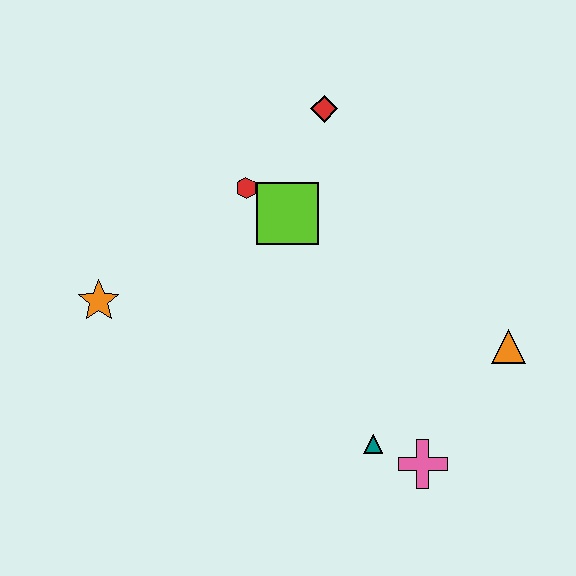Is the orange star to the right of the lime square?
No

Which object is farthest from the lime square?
The pink cross is farthest from the lime square.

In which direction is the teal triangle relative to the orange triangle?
The teal triangle is to the left of the orange triangle.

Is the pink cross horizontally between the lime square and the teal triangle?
No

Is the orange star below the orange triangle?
No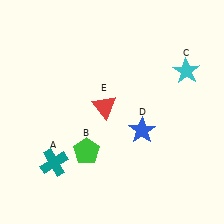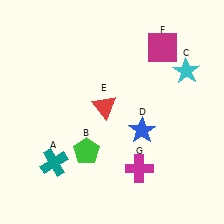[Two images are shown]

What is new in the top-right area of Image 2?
A magenta square (F) was added in the top-right area of Image 2.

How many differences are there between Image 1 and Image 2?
There are 2 differences between the two images.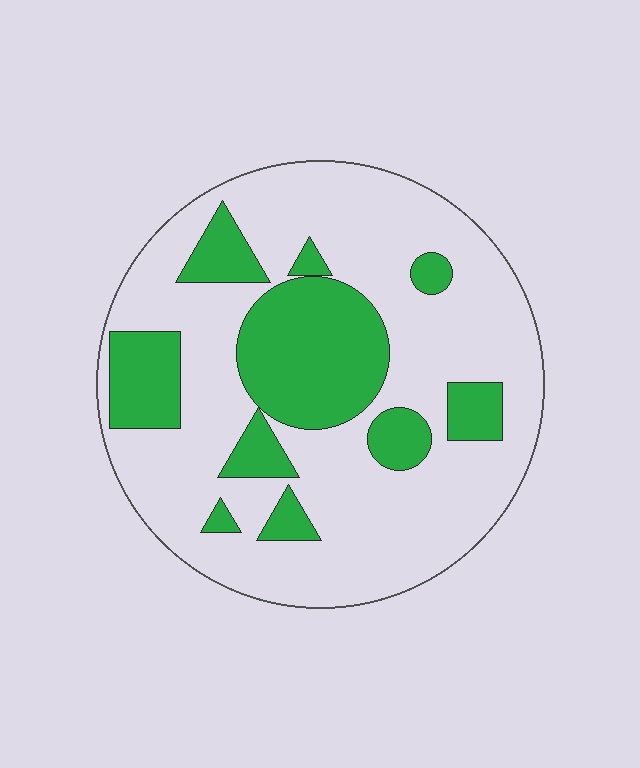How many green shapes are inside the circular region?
10.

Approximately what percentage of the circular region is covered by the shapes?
Approximately 30%.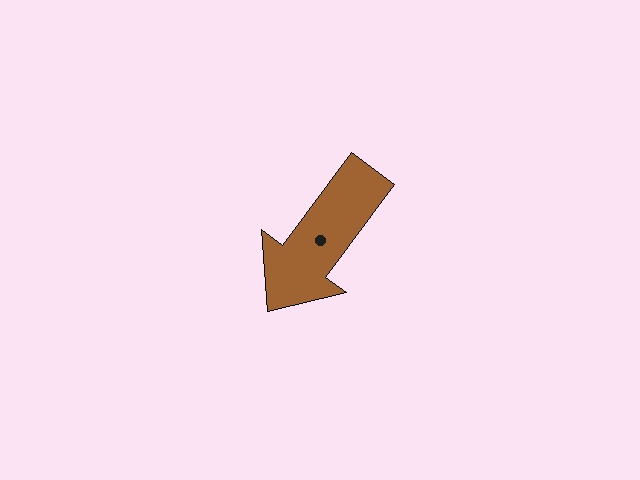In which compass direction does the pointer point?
Southwest.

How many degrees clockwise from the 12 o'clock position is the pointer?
Approximately 217 degrees.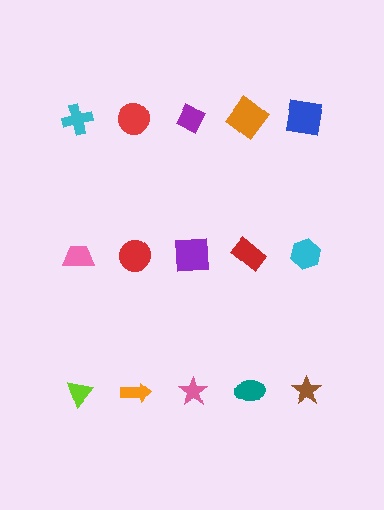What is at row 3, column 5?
A brown star.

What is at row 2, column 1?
A pink trapezoid.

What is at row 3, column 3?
A pink star.